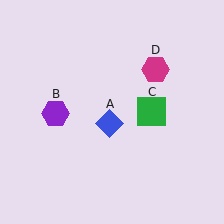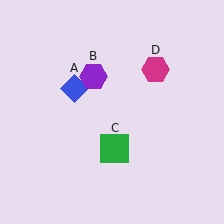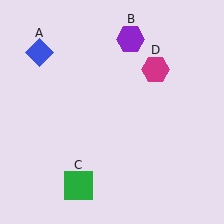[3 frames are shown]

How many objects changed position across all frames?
3 objects changed position: blue diamond (object A), purple hexagon (object B), green square (object C).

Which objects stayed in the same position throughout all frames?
Magenta hexagon (object D) remained stationary.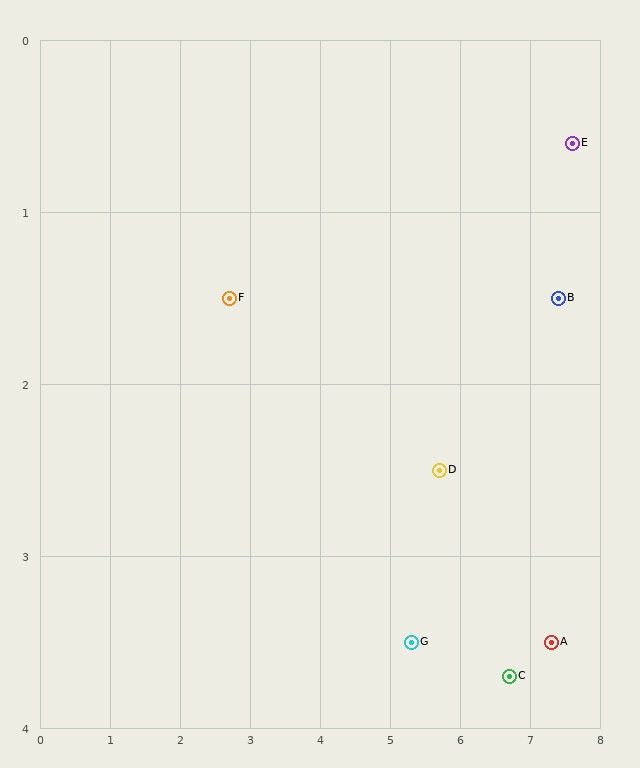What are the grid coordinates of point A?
Point A is at approximately (7.3, 3.5).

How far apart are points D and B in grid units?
Points D and B are about 2.0 grid units apart.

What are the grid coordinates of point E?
Point E is at approximately (7.6, 0.6).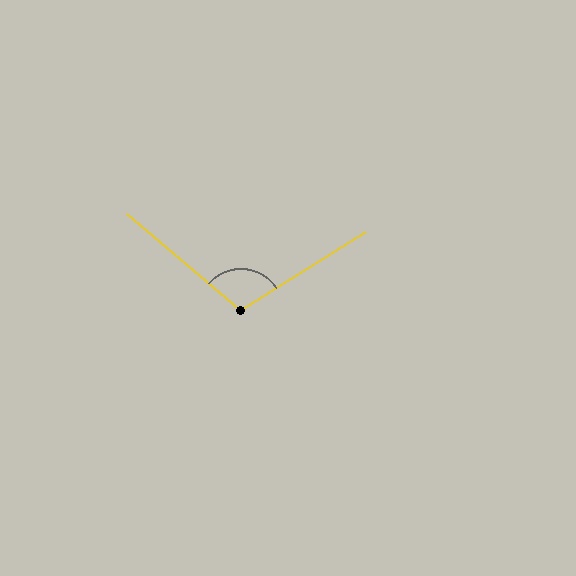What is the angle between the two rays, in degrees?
Approximately 108 degrees.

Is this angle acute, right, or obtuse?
It is obtuse.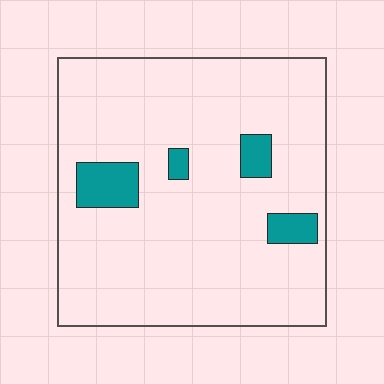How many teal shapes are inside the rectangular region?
4.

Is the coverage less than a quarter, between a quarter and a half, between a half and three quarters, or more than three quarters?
Less than a quarter.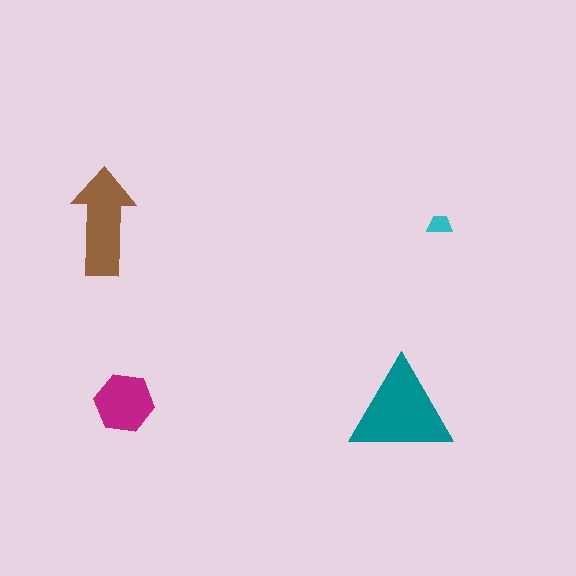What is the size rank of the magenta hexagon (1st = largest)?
3rd.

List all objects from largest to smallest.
The teal triangle, the brown arrow, the magenta hexagon, the cyan trapezoid.